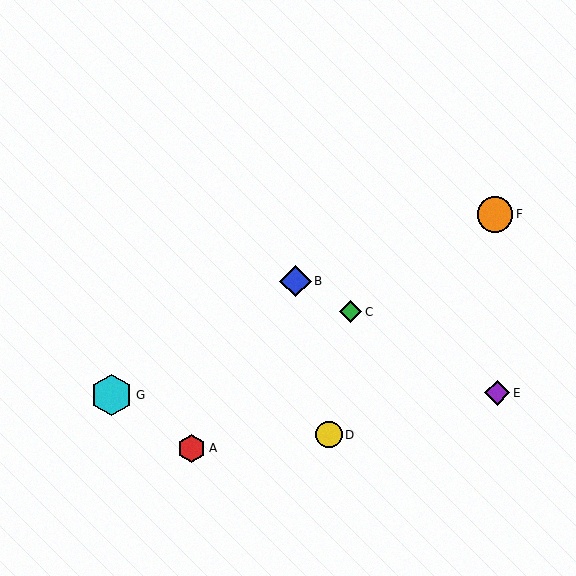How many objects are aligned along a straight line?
3 objects (B, C, E) are aligned along a straight line.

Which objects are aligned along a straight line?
Objects B, C, E are aligned along a straight line.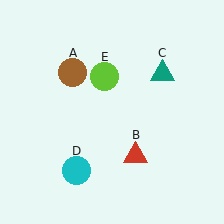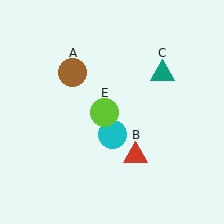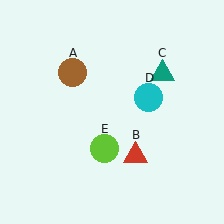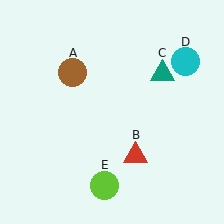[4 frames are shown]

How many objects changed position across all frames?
2 objects changed position: cyan circle (object D), lime circle (object E).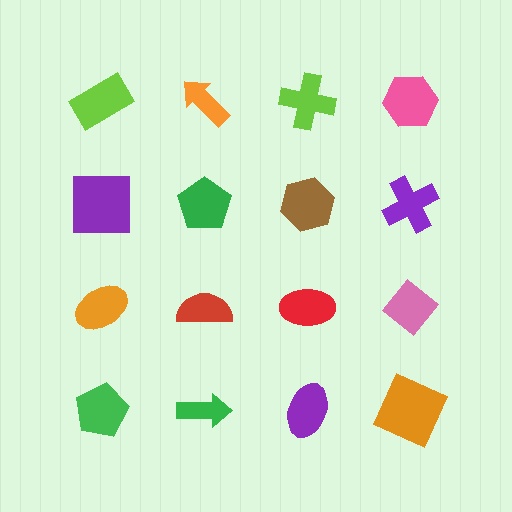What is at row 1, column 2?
An orange arrow.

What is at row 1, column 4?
A pink hexagon.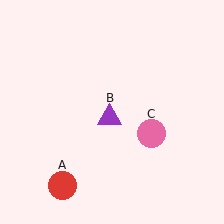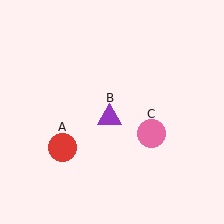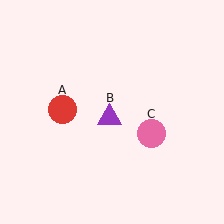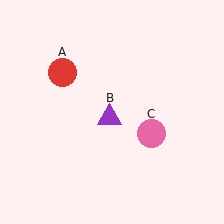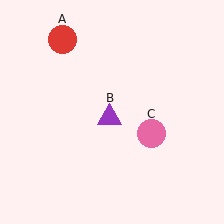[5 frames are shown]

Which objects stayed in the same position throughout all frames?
Purple triangle (object B) and pink circle (object C) remained stationary.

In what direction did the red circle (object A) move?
The red circle (object A) moved up.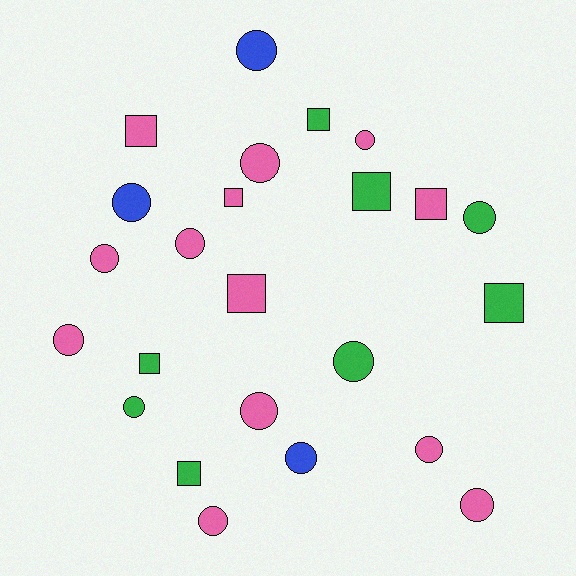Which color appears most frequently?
Pink, with 13 objects.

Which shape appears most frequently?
Circle, with 15 objects.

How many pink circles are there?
There are 9 pink circles.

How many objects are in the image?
There are 24 objects.